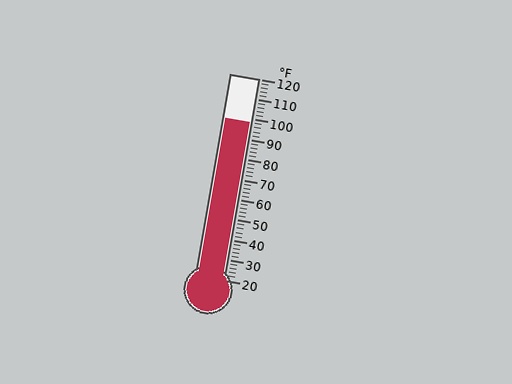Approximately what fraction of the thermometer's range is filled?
The thermometer is filled to approximately 80% of its range.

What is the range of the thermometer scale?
The thermometer scale ranges from 20°F to 120°F.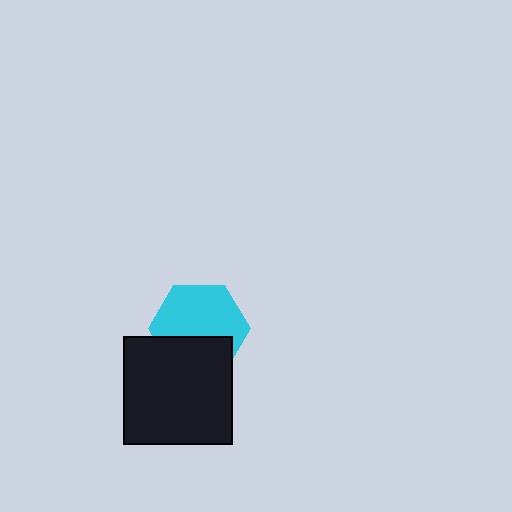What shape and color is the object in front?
The object in front is a black square.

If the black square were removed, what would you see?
You would see the complete cyan hexagon.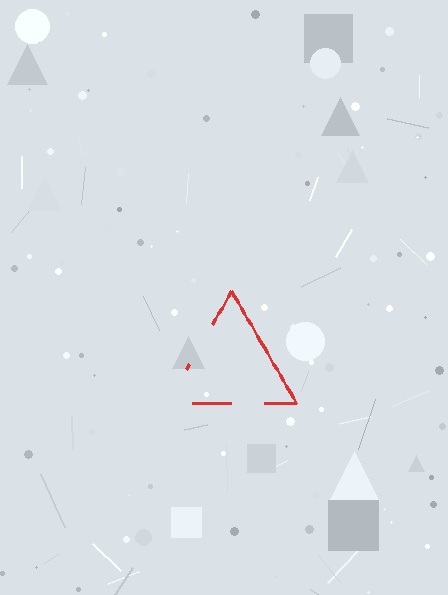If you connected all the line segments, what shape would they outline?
They would outline a triangle.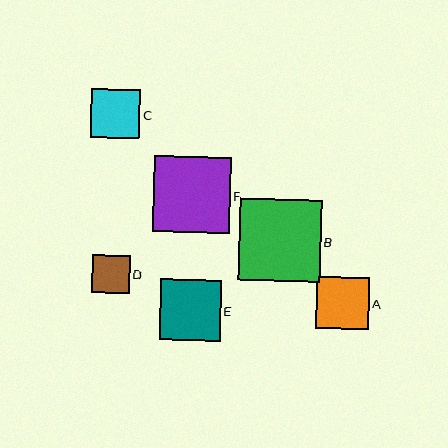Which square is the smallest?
Square D is the smallest with a size of approximately 38 pixels.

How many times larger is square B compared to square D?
Square B is approximately 2.2 times the size of square D.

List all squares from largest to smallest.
From largest to smallest: B, F, E, A, C, D.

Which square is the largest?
Square B is the largest with a size of approximately 82 pixels.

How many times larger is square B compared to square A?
Square B is approximately 1.6 times the size of square A.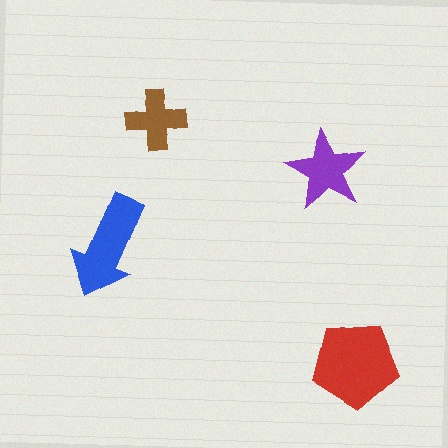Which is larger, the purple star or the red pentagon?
The red pentagon.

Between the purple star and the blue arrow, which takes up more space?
The blue arrow.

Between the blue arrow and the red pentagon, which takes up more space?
The red pentagon.